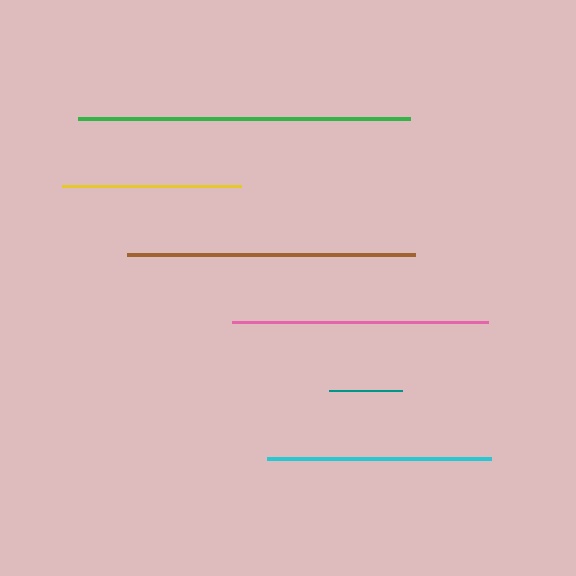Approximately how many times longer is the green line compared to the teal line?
The green line is approximately 4.6 times the length of the teal line.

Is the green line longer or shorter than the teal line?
The green line is longer than the teal line.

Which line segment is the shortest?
The teal line is the shortest at approximately 73 pixels.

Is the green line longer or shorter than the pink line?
The green line is longer than the pink line.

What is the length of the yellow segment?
The yellow segment is approximately 178 pixels long.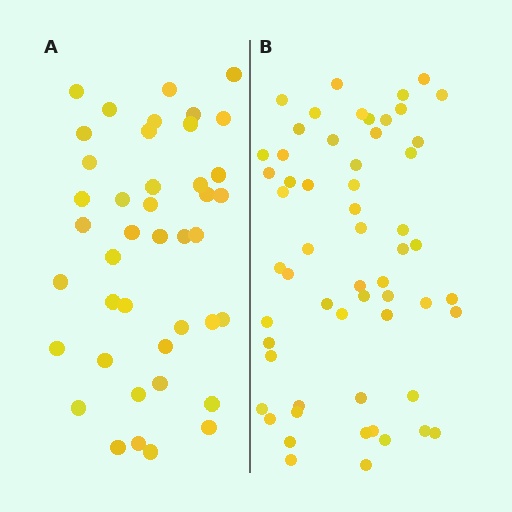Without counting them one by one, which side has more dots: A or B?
Region B (the right region) has more dots.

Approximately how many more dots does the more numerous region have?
Region B has approximately 15 more dots than region A.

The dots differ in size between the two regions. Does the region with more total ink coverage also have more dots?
No. Region A has more total ink coverage because its dots are larger, but region B actually contains more individual dots. Total area can be misleading — the number of items is what matters here.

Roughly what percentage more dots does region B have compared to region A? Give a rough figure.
About 40% more.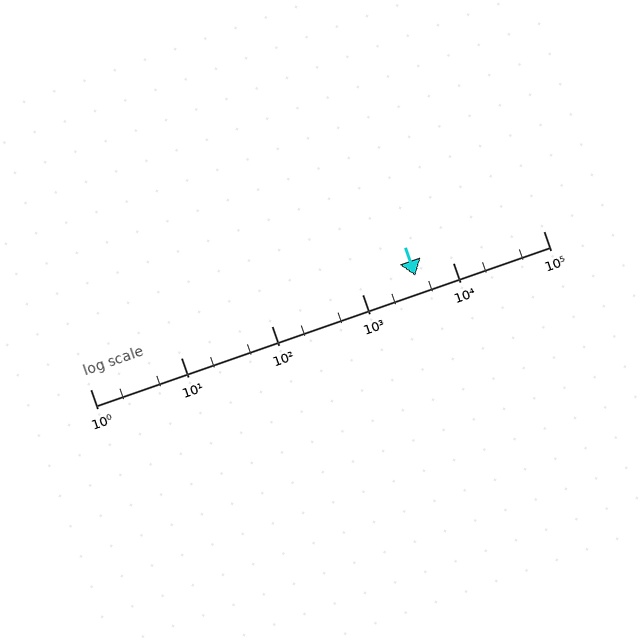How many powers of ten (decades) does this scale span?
The scale spans 5 decades, from 1 to 100000.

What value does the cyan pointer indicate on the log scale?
The pointer indicates approximately 3900.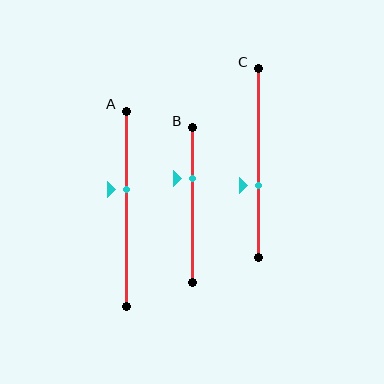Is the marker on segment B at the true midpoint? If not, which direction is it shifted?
No, the marker on segment B is shifted upward by about 17% of the segment length.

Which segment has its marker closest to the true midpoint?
Segment A has its marker closest to the true midpoint.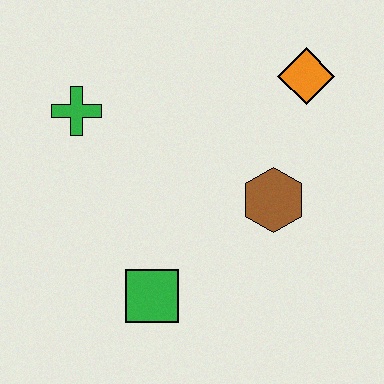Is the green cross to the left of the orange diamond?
Yes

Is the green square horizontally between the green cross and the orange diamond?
Yes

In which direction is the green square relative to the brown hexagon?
The green square is to the left of the brown hexagon.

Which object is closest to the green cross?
The green square is closest to the green cross.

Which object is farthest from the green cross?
The orange diamond is farthest from the green cross.